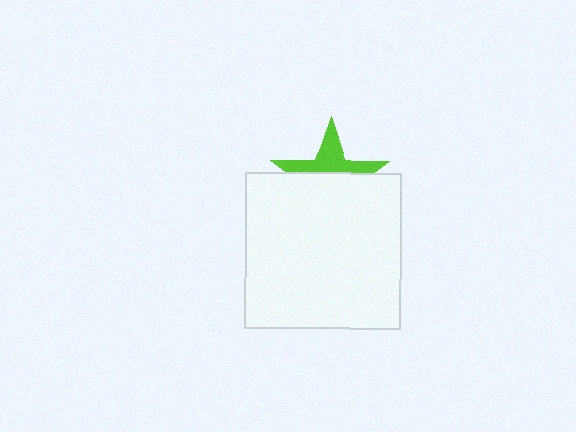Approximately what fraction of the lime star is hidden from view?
Roughly 59% of the lime star is hidden behind the white square.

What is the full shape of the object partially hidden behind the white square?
The partially hidden object is a lime star.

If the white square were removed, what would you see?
You would see the complete lime star.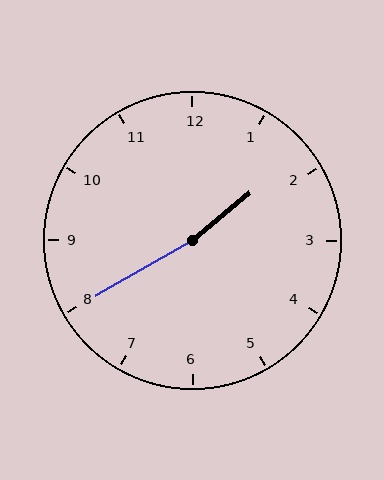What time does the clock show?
1:40.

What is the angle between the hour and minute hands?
Approximately 170 degrees.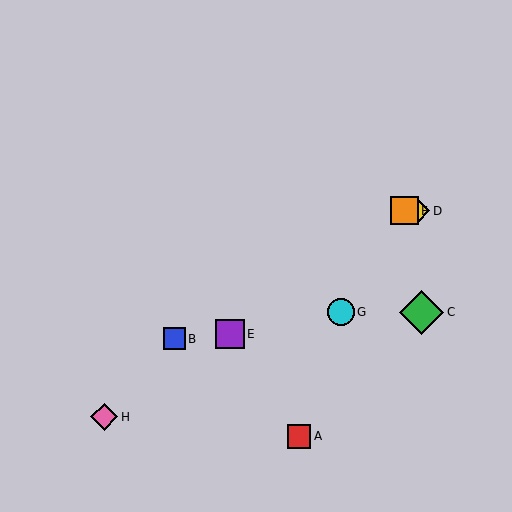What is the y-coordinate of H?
Object H is at y≈417.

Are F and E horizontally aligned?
No, F is at y≈211 and E is at y≈334.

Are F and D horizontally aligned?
Yes, both are at y≈211.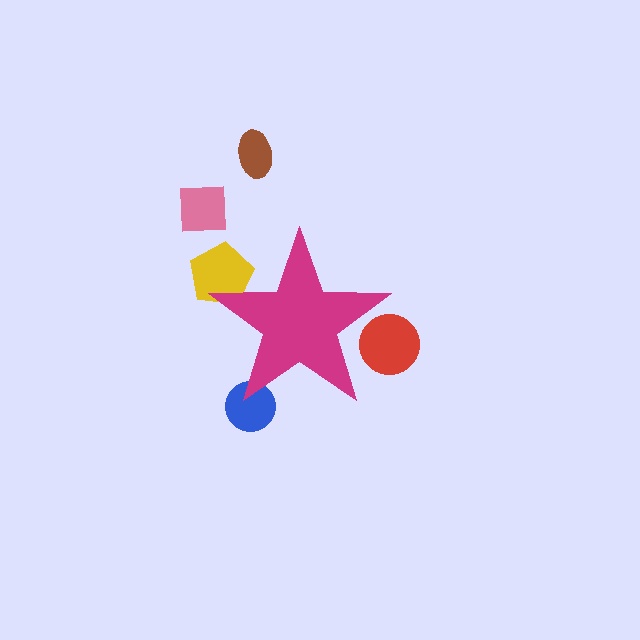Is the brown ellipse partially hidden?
No, the brown ellipse is fully visible.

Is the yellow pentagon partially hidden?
Yes, the yellow pentagon is partially hidden behind the magenta star.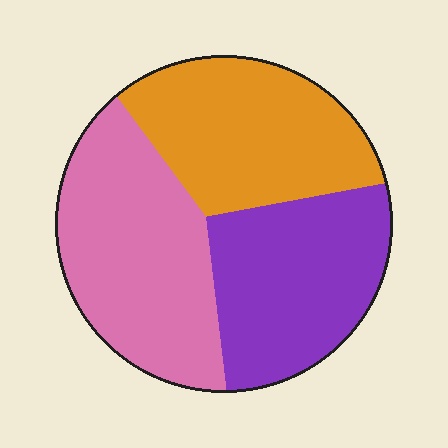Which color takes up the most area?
Pink, at roughly 35%.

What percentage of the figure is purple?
Purple takes up between a sixth and a third of the figure.